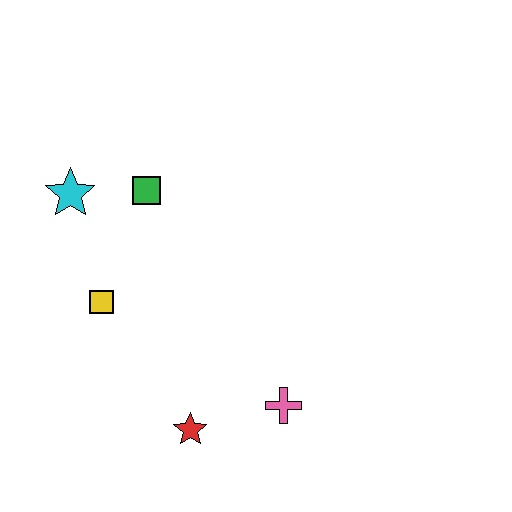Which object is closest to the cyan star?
The green square is closest to the cyan star.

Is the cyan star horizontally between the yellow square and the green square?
No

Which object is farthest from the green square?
The pink cross is farthest from the green square.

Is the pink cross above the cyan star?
No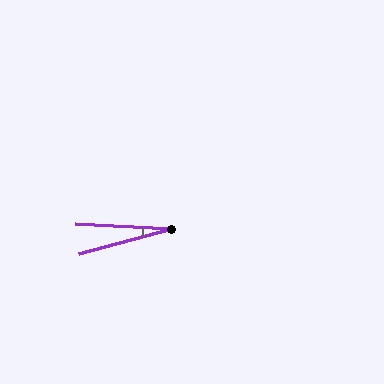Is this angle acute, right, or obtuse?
It is acute.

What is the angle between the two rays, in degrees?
Approximately 18 degrees.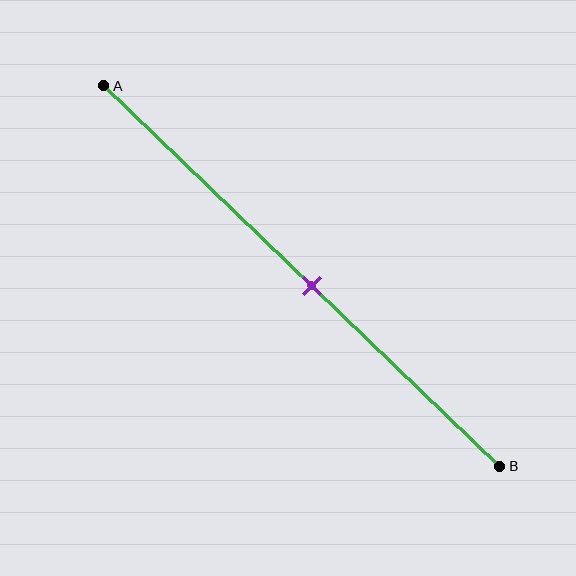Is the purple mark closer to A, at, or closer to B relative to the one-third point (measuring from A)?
The purple mark is closer to point B than the one-third point of segment AB.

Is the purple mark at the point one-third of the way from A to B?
No, the mark is at about 55% from A, not at the 33% one-third point.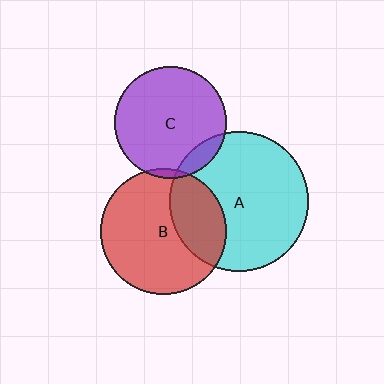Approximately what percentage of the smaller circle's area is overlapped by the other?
Approximately 30%.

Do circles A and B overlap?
Yes.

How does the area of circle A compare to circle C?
Approximately 1.6 times.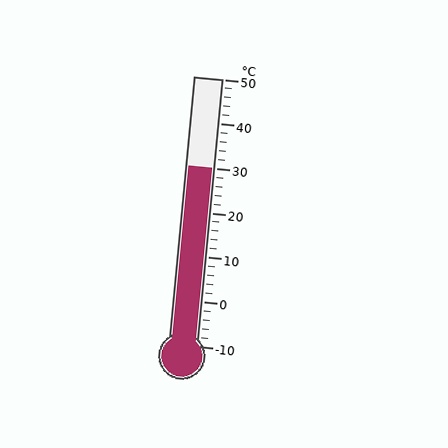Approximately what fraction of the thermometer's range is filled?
The thermometer is filled to approximately 65% of its range.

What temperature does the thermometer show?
The thermometer shows approximately 30°C.